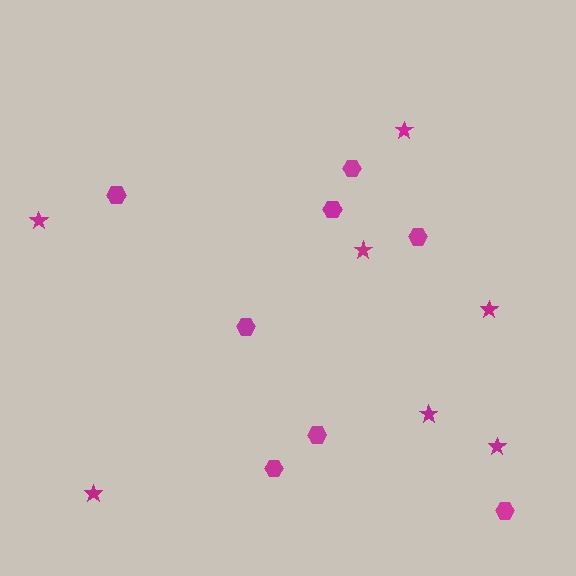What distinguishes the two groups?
There are 2 groups: one group of hexagons (8) and one group of stars (7).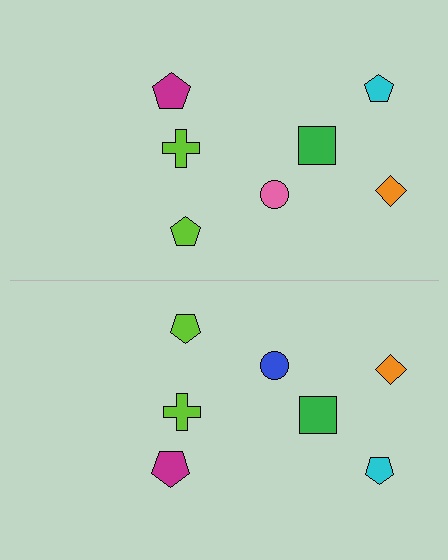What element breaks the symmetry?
The blue circle on the bottom side breaks the symmetry — its mirror counterpart is pink.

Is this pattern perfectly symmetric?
No, the pattern is not perfectly symmetric. The blue circle on the bottom side breaks the symmetry — its mirror counterpart is pink.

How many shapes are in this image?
There are 14 shapes in this image.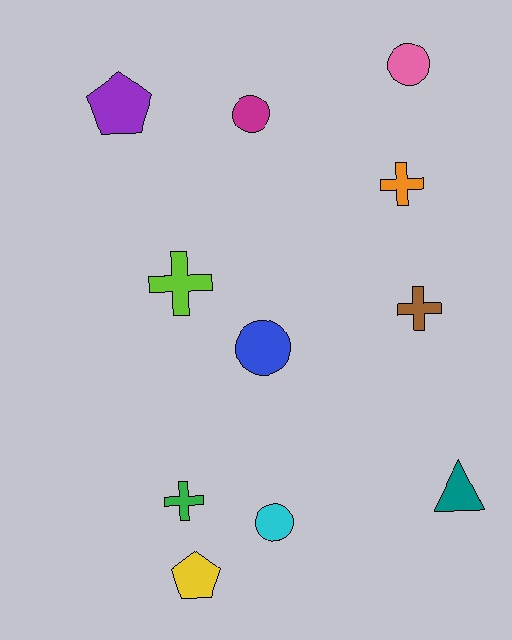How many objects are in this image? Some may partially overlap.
There are 11 objects.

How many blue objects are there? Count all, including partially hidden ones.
There is 1 blue object.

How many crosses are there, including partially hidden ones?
There are 4 crosses.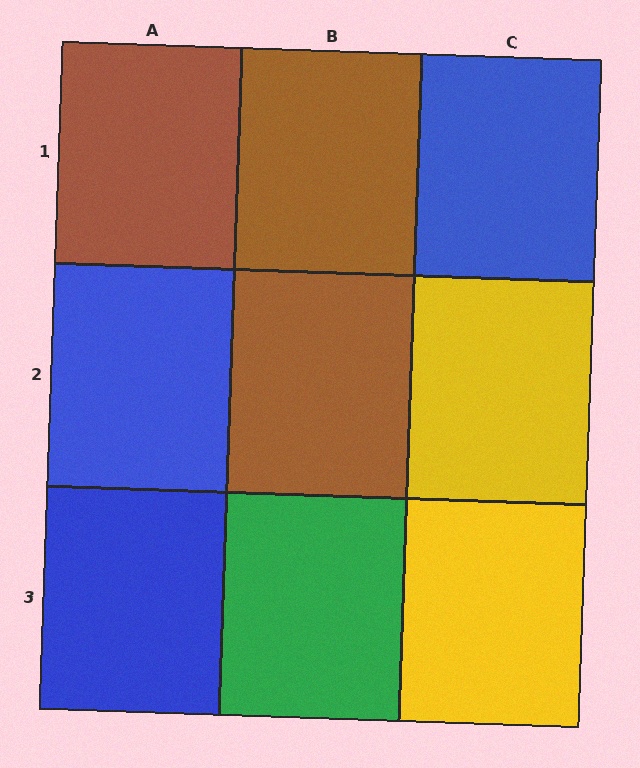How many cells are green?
1 cell is green.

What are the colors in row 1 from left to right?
Brown, brown, blue.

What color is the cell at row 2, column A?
Blue.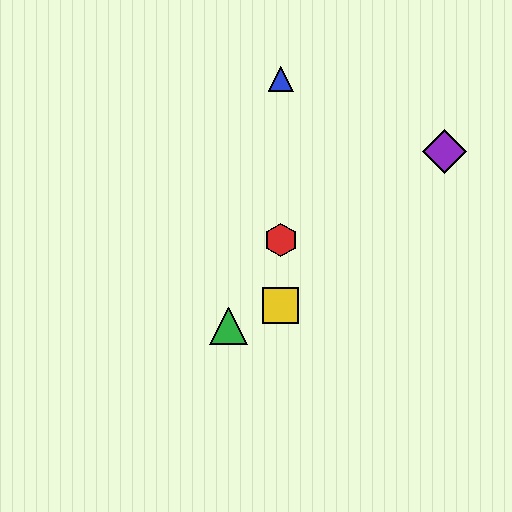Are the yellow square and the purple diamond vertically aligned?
No, the yellow square is at x≈281 and the purple diamond is at x≈445.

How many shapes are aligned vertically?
3 shapes (the red hexagon, the blue triangle, the yellow square) are aligned vertically.